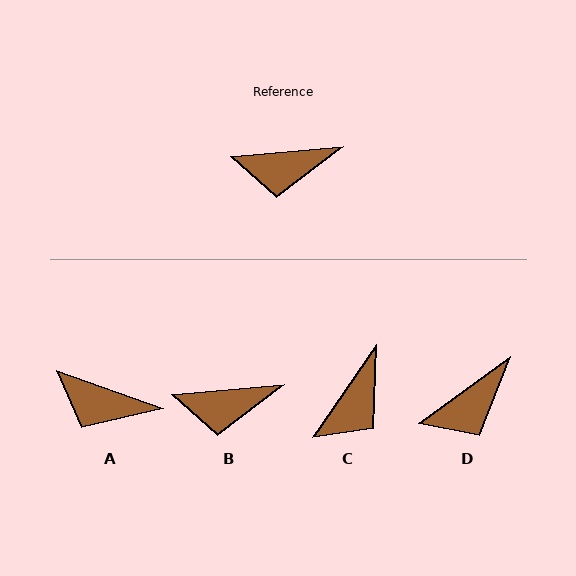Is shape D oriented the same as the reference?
No, it is off by about 31 degrees.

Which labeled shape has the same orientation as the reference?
B.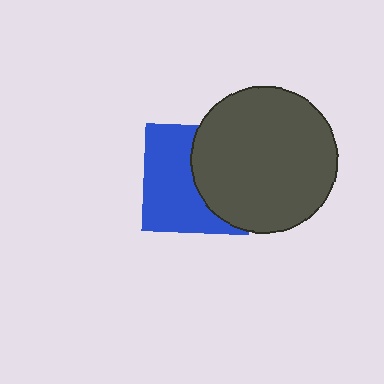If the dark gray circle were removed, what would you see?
You would see the complete blue square.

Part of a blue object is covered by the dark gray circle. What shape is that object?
It is a square.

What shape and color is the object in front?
The object in front is a dark gray circle.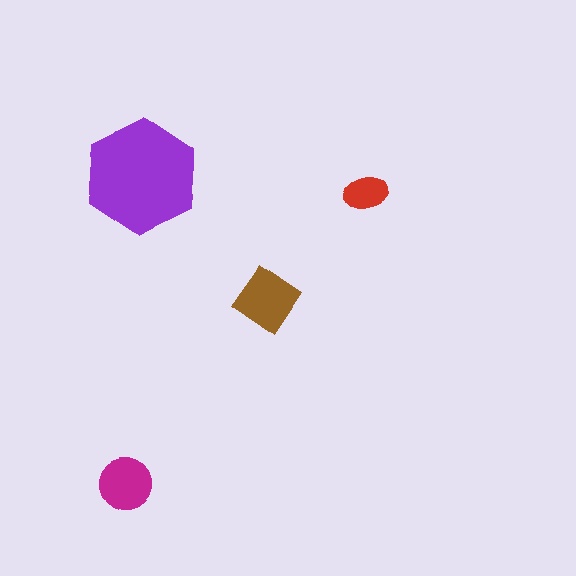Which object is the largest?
The purple hexagon.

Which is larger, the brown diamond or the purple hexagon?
The purple hexagon.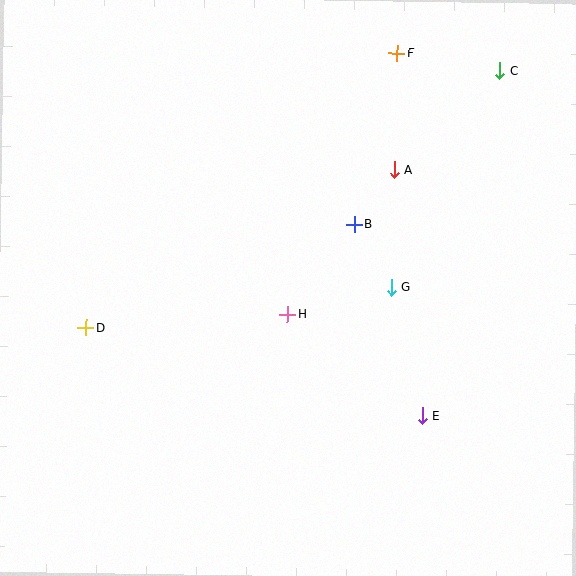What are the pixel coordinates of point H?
Point H is at (287, 314).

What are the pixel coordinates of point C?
Point C is at (500, 71).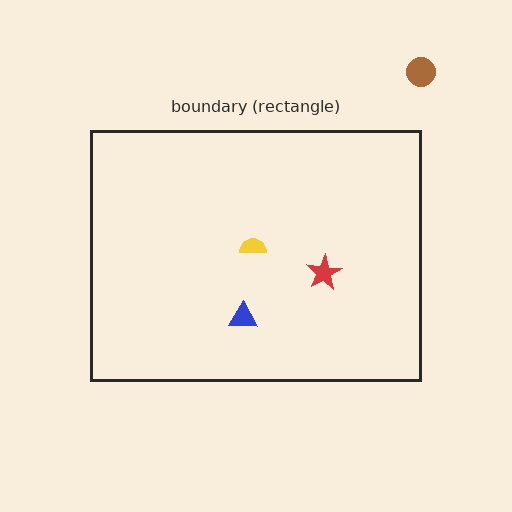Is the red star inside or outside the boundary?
Inside.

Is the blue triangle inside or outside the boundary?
Inside.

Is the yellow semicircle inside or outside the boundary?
Inside.